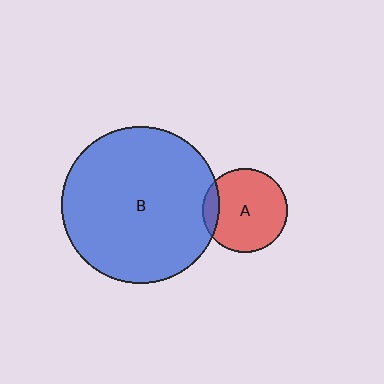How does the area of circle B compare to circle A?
Approximately 3.5 times.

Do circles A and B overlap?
Yes.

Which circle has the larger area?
Circle B (blue).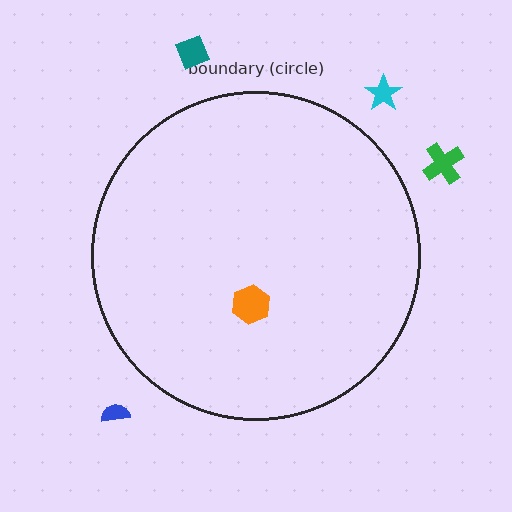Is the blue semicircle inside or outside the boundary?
Outside.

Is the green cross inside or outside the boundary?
Outside.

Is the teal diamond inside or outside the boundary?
Outside.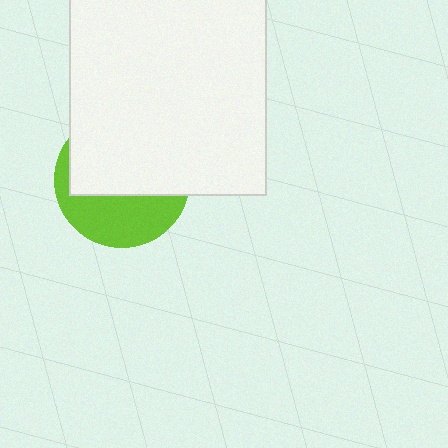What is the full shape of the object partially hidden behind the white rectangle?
The partially hidden object is a lime circle.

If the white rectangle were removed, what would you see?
You would see the complete lime circle.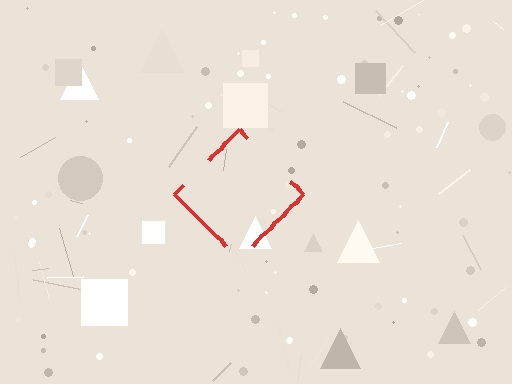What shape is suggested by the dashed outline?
The dashed outline suggests a diamond.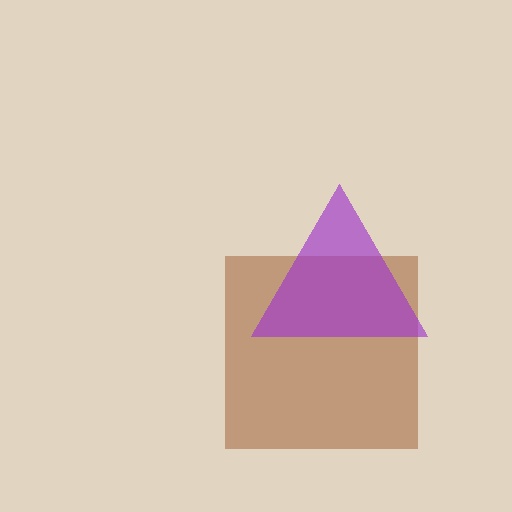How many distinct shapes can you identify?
There are 2 distinct shapes: a brown square, a purple triangle.